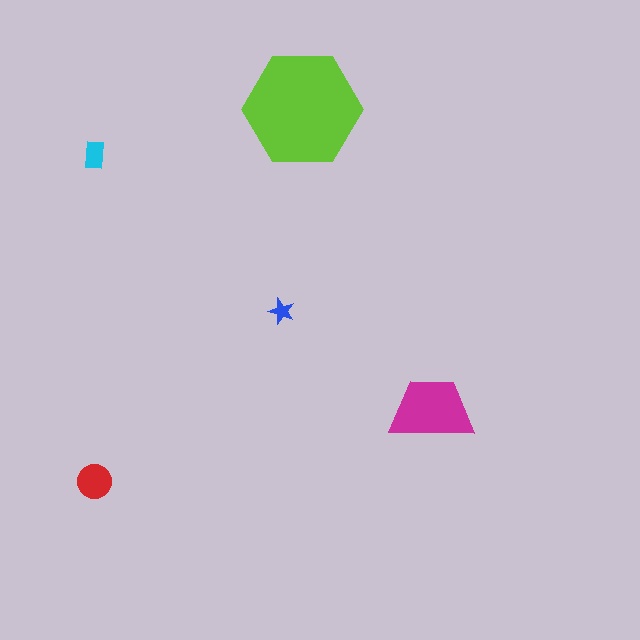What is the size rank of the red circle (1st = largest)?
3rd.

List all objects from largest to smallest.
The lime hexagon, the magenta trapezoid, the red circle, the cyan rectangle, the blue star.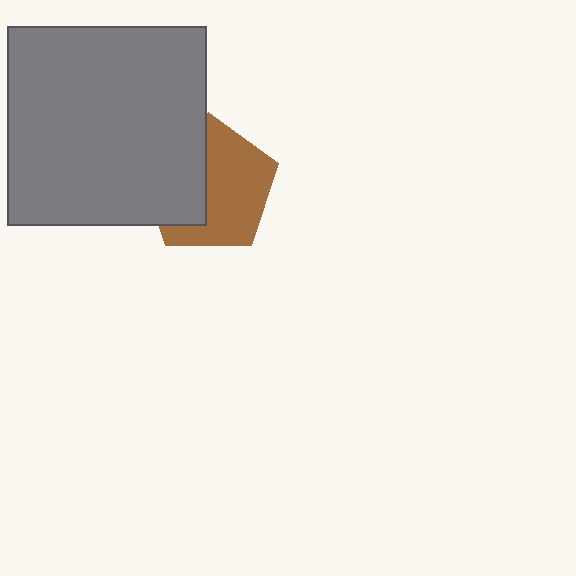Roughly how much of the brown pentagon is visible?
About half of it is visible (roughly 58%).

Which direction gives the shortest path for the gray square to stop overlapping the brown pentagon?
Moving left gives the shortest separation.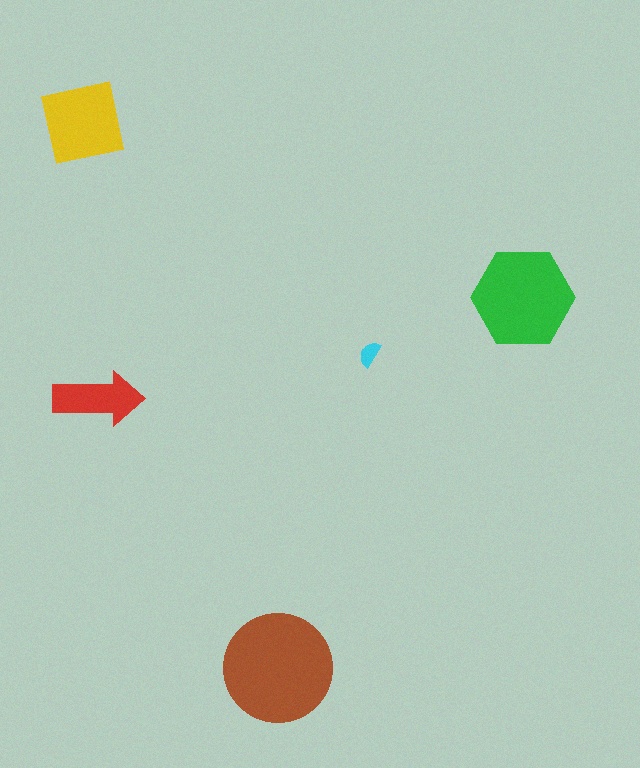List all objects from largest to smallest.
The brown circle, the green hexagon, the yellow square, the red arrow, the cyan semicircle.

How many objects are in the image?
There are 5 objects in the image.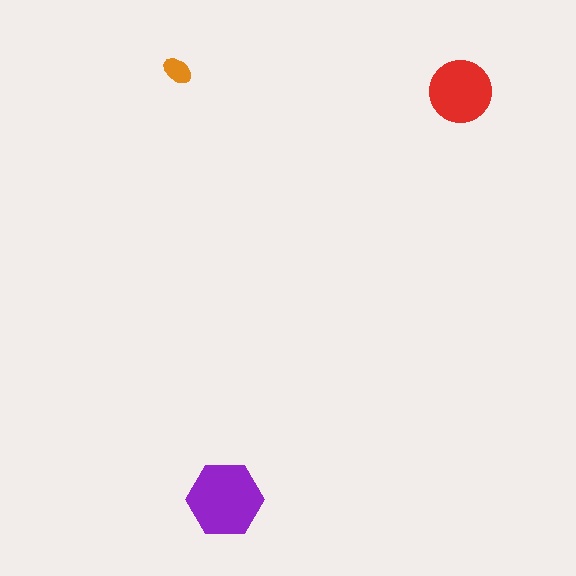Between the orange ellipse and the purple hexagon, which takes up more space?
The purple hexagon.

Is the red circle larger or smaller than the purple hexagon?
Smaller.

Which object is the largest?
The purple hexagon.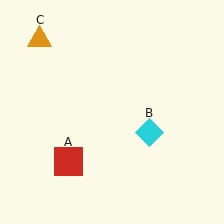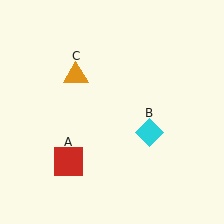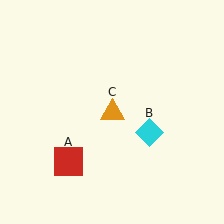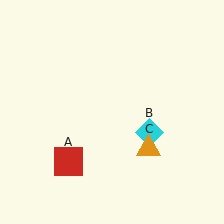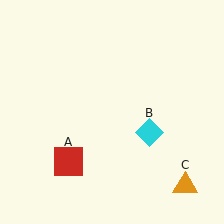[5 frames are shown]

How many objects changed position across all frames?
1 object changed position: orange triangle (object C).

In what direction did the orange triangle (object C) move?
The orange triangle (object C) moved down and to the right.